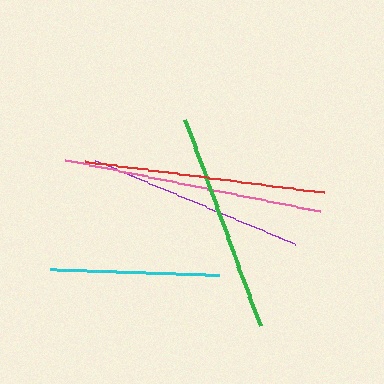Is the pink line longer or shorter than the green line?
The pink line is longer than the green line.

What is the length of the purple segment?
The purple segment is approximately 217 pixels long.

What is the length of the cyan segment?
The cyan segment is approximately 169 pixels long.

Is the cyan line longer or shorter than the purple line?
The purple line is longer than the cyan line.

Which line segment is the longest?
The pink line is the longest at approximately 261 pixels.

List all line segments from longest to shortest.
From longest to shortest: pink, red, green, purple, cyan.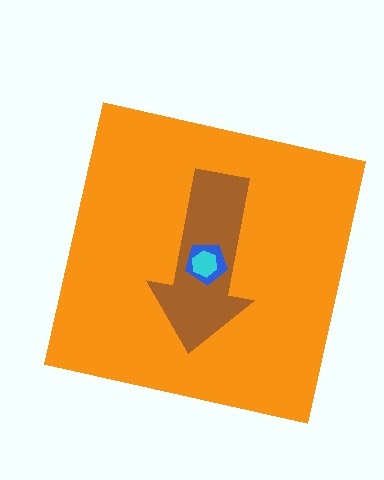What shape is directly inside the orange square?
The brown arrow.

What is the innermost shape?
The cyan hexagon.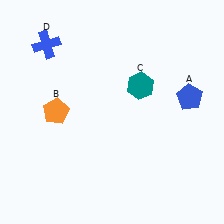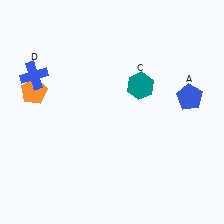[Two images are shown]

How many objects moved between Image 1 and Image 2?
2 objects moved between the two images.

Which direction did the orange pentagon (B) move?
The orange pentagon (B) moved left.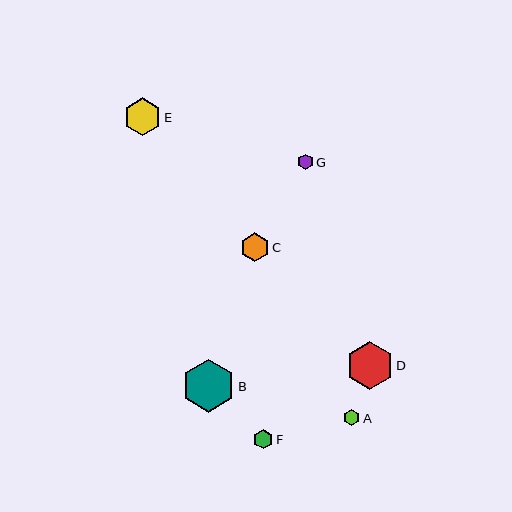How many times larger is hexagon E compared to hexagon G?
Hexagon E is approximately 2.4 times the size of hexagon G.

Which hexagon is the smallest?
Hexagon G is the smallest with a size of approximately 15 pixels.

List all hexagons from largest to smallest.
From largest to smallest: B, D, E, C, F, A, G.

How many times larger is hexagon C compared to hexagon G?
Hexagon C is approximately 1.8 times the size of hexagon G.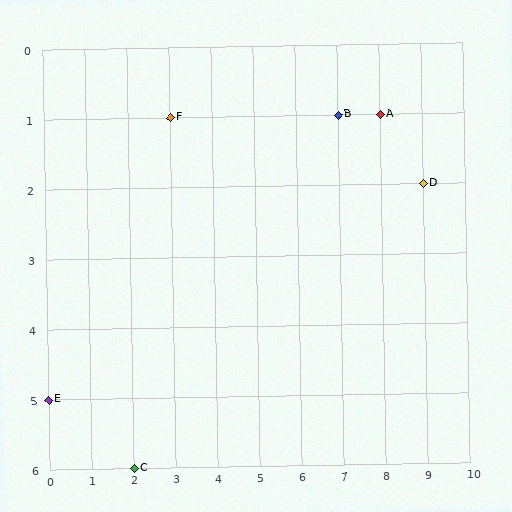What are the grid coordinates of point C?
Point C is at grid coordinates (2, 6).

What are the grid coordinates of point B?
Point B is at grid coordinates (7, 1).